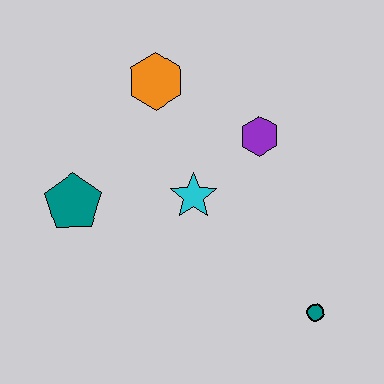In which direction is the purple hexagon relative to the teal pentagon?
The purple hexagon is to the right of the teal pentagon.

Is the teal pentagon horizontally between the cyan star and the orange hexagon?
No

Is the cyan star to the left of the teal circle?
Yes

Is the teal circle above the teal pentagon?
No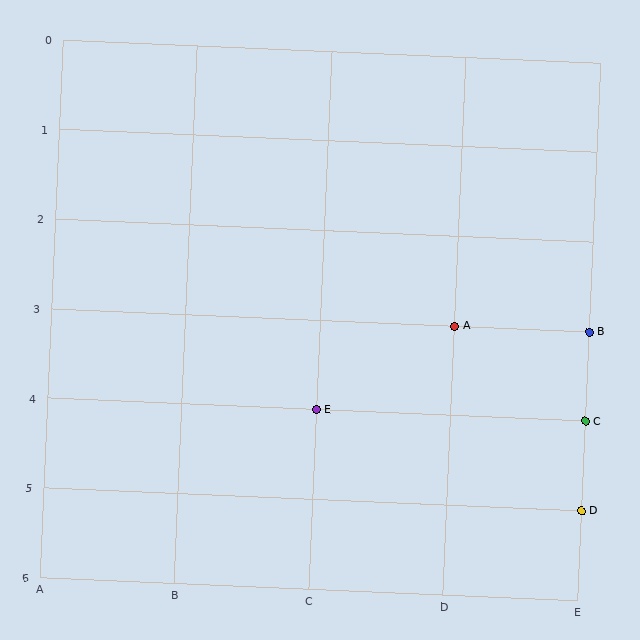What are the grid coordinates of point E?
Point E is at grid coordinates (C, 4).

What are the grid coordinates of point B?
Point B is at grid coordinates (E, 3).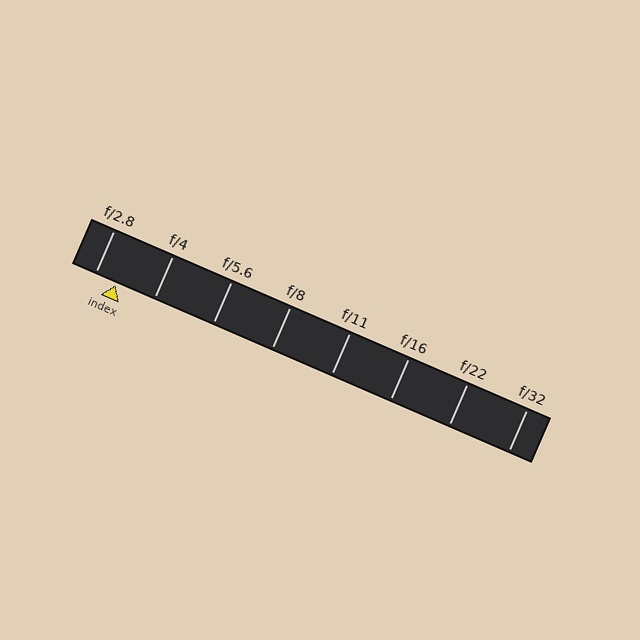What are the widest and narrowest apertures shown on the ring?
The widest aperture shown is f/2.8 and the narrowest is f/32.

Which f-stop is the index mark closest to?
The index mark is closest to f/2.8.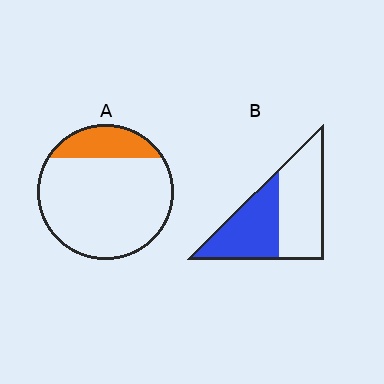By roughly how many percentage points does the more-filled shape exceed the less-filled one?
By roughly 25 percentage points (B over A).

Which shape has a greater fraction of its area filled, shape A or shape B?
Shape B.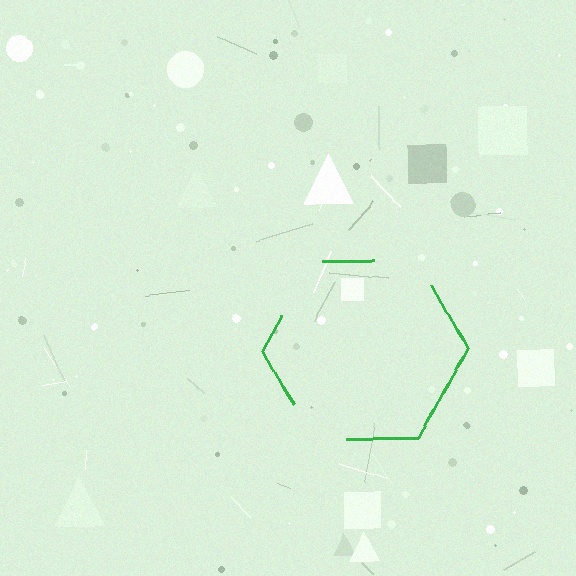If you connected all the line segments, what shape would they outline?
They would outline a hexagon.